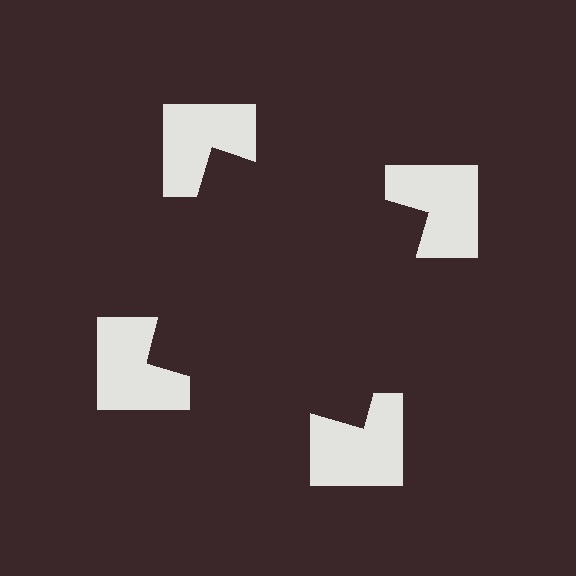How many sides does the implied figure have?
4 sides.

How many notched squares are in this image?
There are 4 — one at each vertex of the illusory square.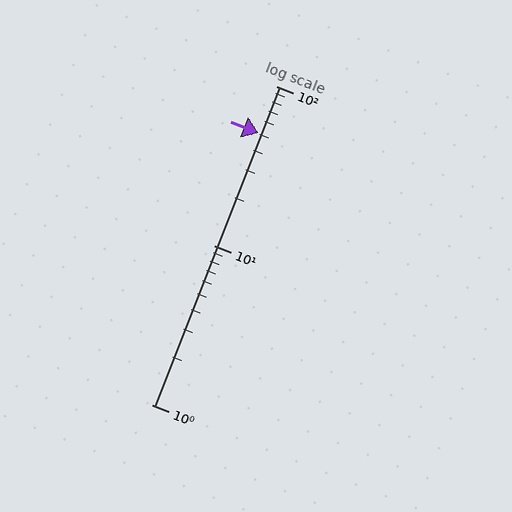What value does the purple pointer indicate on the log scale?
The pointer indicates approximately 51.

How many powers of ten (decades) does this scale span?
The scale spans 2 decades, from 1 to 100.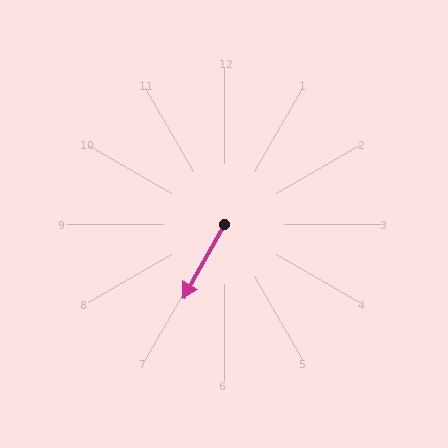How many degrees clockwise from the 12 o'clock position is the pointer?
Approximately 209 degrees.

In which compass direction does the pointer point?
Southwest.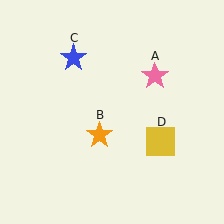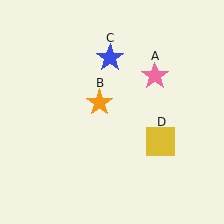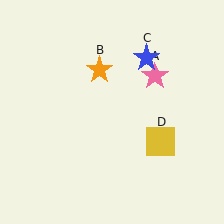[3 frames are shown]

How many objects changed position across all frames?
2 objects changed position: orange star (object B), blue star (object C).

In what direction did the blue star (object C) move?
The blue star (object C) moved right.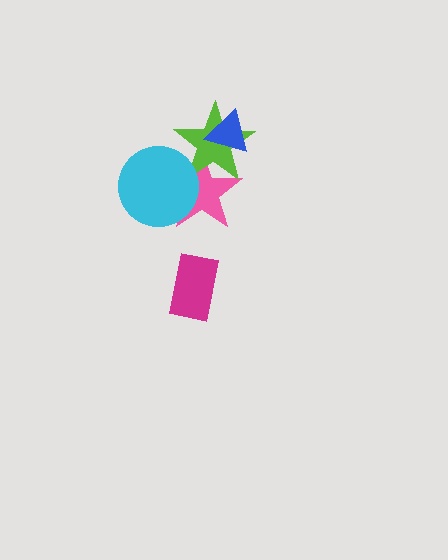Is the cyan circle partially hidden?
No, no other shape covers it.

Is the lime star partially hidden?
Yes, it is partially covered by another shape.